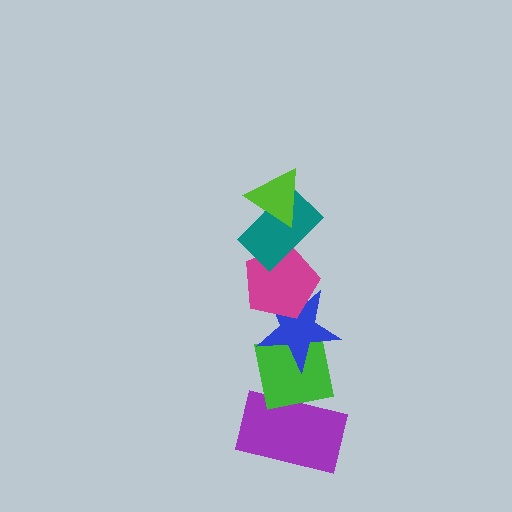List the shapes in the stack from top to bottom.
From top to bottom: the lime triangle, the teal rectangle, the magenta pentagon, the blue star, the green square, the purple rectangle.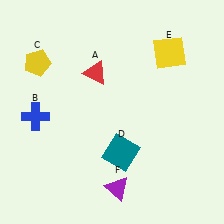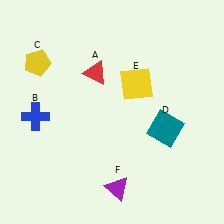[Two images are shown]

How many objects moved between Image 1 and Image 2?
2 objects moved between the two images.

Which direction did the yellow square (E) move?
The yellow square (E) moved left.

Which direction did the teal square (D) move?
The teal square (D) moved right.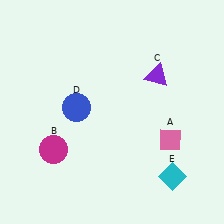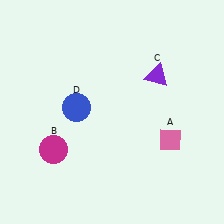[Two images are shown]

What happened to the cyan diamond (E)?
The cyan diamond (E) was removed in Image 2. It was in the bottom-right area of Image 1.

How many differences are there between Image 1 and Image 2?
There is 1 difference between the two images.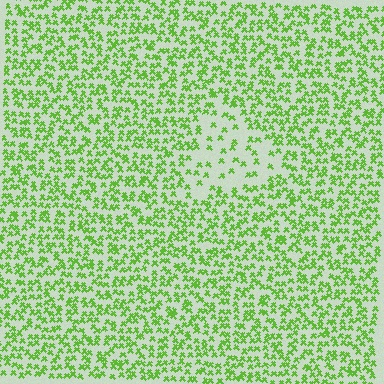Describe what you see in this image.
The image contains small lime elements arranged at two different densities. A triangle-shaped region is visible where the elements are less densely packed than the surrounding area.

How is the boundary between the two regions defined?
The boundary is defined by a change in element density (approximately 2.4x ratio). All elements are the same color, size, and shape.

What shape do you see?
I see a triangle.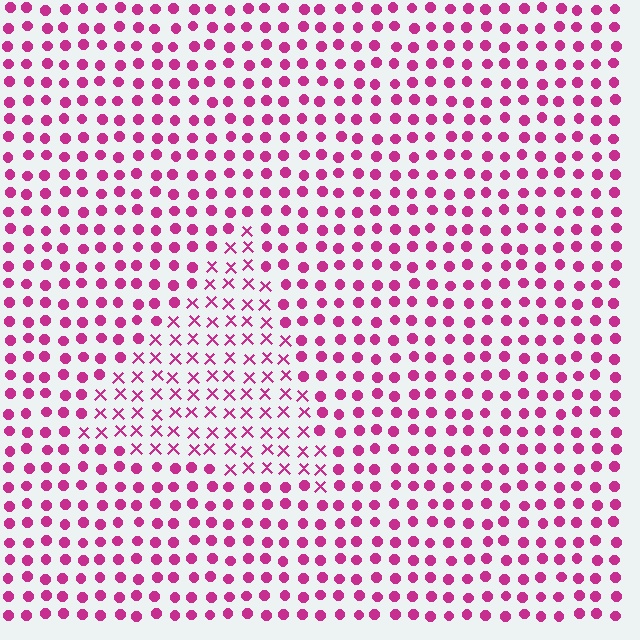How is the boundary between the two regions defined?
The boundary is defined by a change in element shape: X marks inside vs. circles outside. All elements share the same color and spacing.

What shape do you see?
I see a triangle.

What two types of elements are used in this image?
The image uses X marks inside the triangle region and circles outside it.